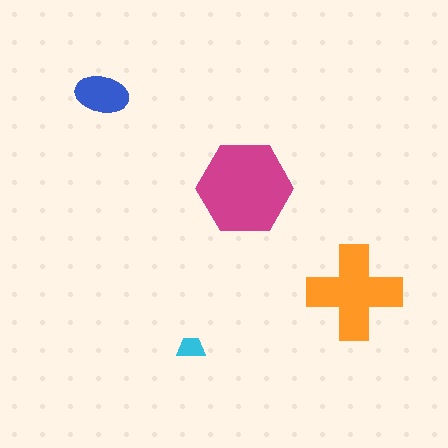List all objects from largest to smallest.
The magenta hexagon, the orange cross, the blue ellipse, the cyan trapezoid.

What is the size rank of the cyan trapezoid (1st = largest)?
4th.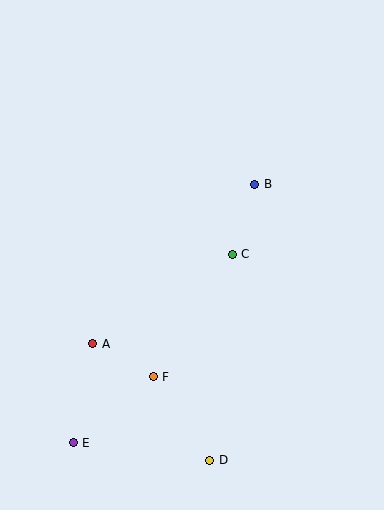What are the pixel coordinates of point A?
Point A is at (93, 344).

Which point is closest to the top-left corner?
Point B is closest to the top-left corner.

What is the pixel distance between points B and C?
The distance between B and C is 74 pixels.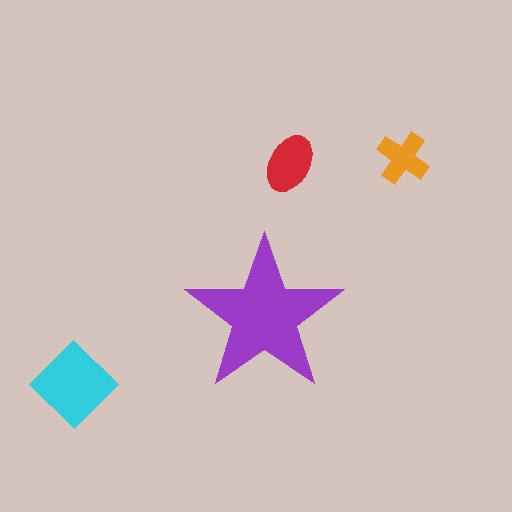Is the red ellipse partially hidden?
No, the red ellipse is fully visible.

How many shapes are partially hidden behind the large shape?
0 shapes are partially hidden.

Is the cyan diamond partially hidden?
No, the cyan diamond is fully visible.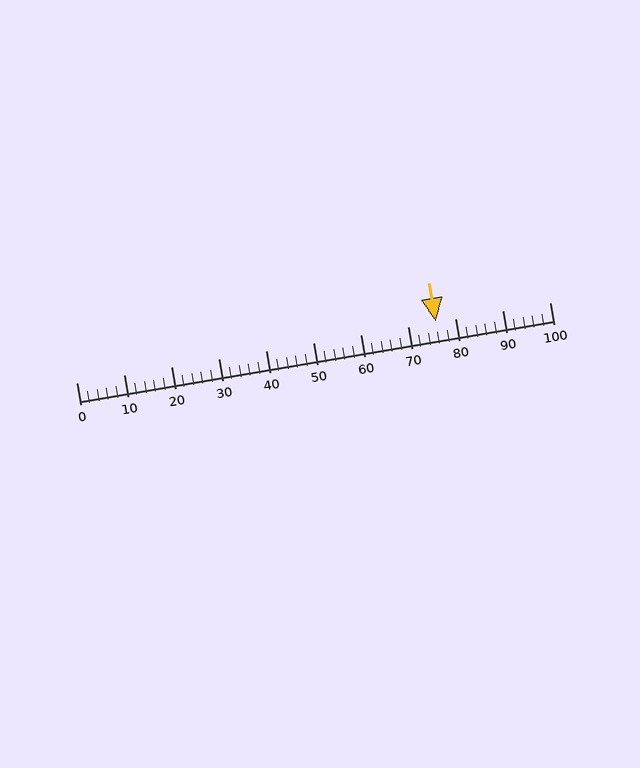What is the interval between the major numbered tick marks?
The major tick marks are spaced 10 units apart.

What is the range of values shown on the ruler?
The ruler shows values from 0 to 100.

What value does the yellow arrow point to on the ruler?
The yellow arrow points to approximately 76.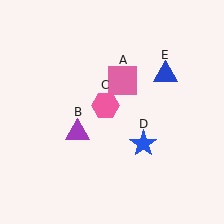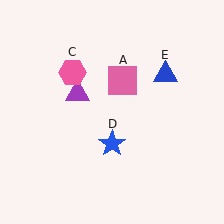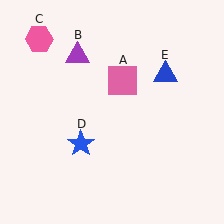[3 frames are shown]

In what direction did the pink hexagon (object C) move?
The pink hexagon (object C) moved up and to the left.